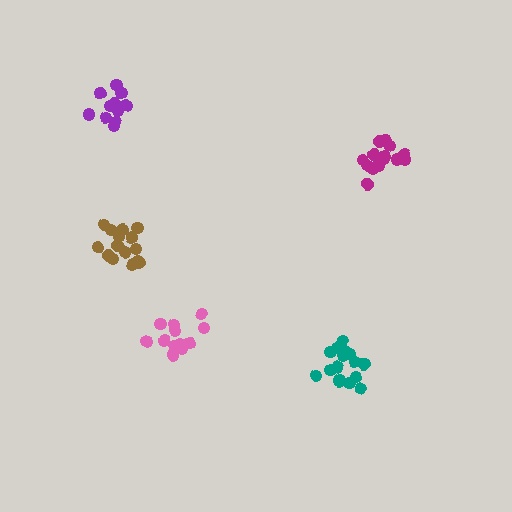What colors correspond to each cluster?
The clusters are colored: magenta, pink, brown, teal, purple.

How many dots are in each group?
Group 1: 15 dots, Group 2: 12 dots, Group 3: 16 dots, Group 4: 17 dots, Group 5: 11 dots (71 total).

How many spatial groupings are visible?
There are 5 spatial groupings.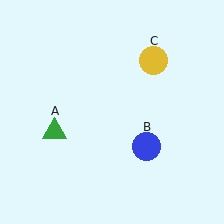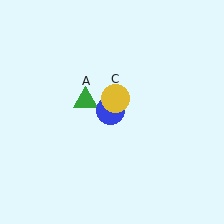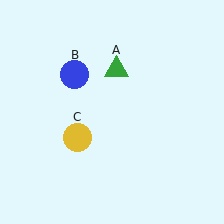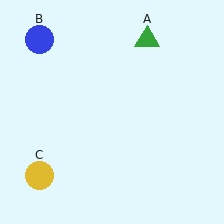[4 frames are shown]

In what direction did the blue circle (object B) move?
The blue circle (object B) moved up and to the left.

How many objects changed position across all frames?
3 objects changed position: green triangle (object A), blue circle (object B), yellow circle (object C).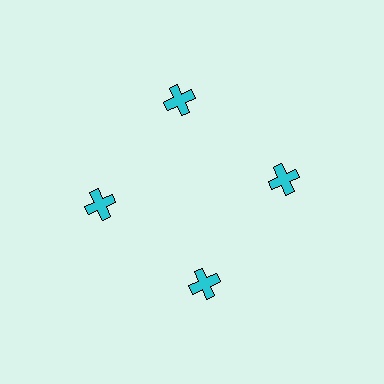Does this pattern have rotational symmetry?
Yes, this pattern has 4-fold rotational symmetry. It looks the same after rotating 90 degrees around the center.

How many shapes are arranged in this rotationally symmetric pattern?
There are 4 shapes, arranged in 4 groups of 1.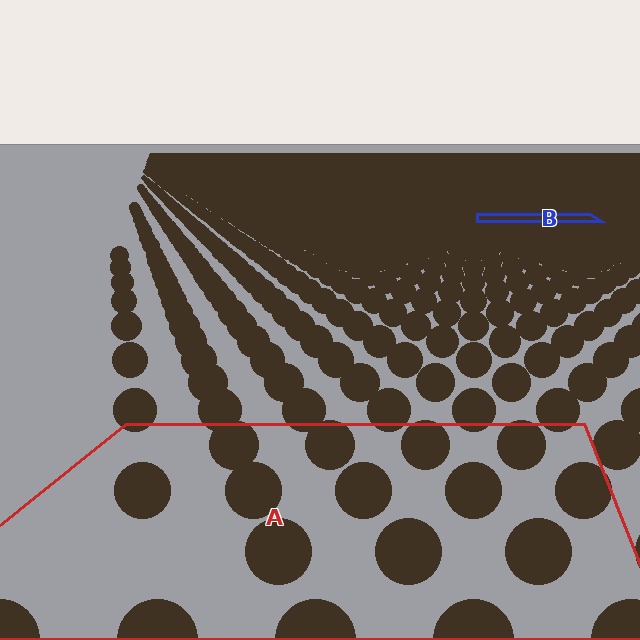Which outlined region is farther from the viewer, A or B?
Region B is farther from the viewer — the texture elements inside it appear smaller and more densely packed.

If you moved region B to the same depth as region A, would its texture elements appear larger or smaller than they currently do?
They would appear larger. At a closer depth, the same texture elements are projected at a bigger on-screen size.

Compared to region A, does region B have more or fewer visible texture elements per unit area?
Region B has more texture elements per unit area — they are packed more densely because it is farther away.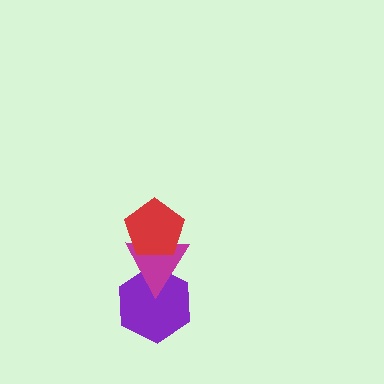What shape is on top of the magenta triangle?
The red pentagon is on top of the magenta triangle.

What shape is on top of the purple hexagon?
The magenta triangle is on top of the purple hexagon.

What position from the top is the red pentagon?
The red pentagon is 1st from the top.